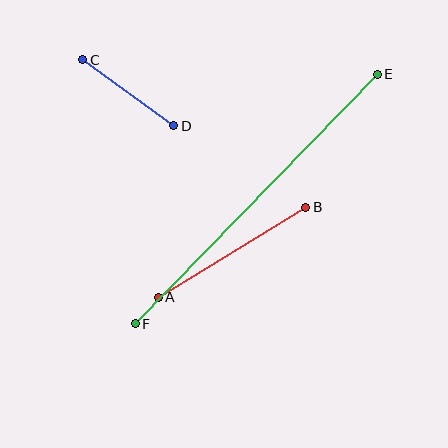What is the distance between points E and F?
The distance is approximately 348 pixels.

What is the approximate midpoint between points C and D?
The midpoint is at approximately (128, 93) pixels.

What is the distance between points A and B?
The distance is approximately 173 pixels.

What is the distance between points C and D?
The distance is approximately 113 pixels.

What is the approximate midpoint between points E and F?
The midpoint is at approximately (256, 199) pixels.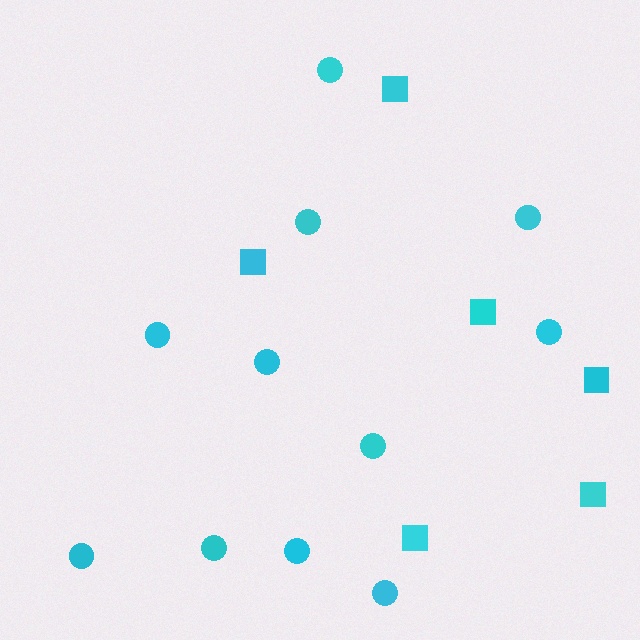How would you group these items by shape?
There are 2 groups: one group of circles (11) and one group of squares (6).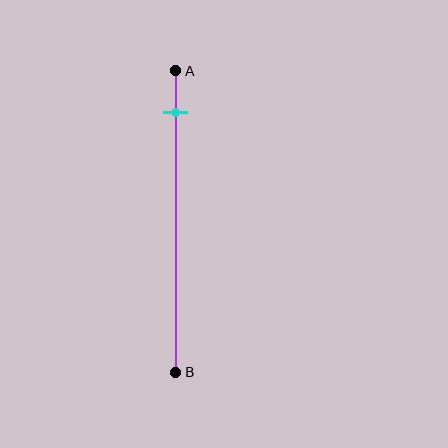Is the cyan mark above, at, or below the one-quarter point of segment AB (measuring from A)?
The cyan mark is above the one-quarter point of segment AB.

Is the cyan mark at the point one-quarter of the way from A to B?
No, the mark is at about 15% from A, not at the 25% one-quarter point.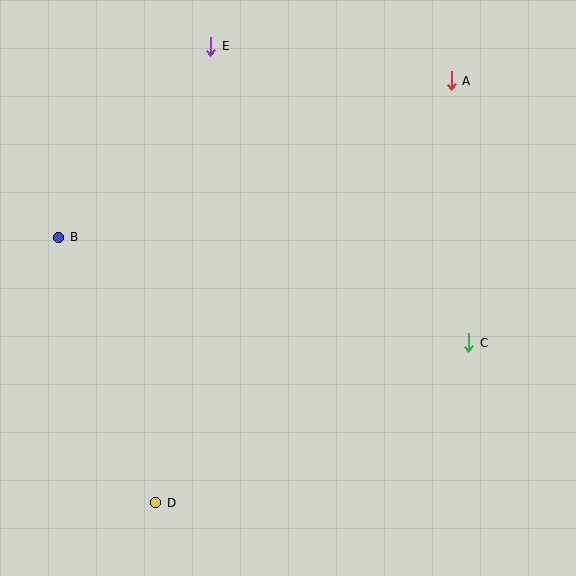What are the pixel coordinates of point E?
Point E is at (211, 46).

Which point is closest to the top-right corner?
Point A is closest to the top-right corner.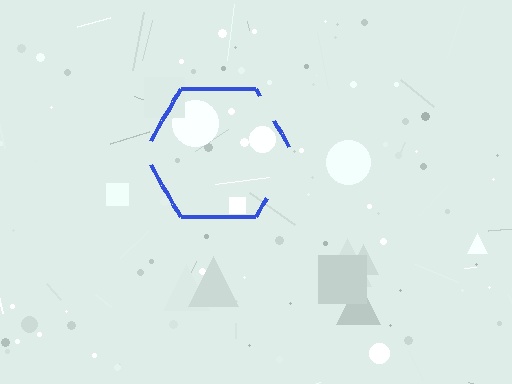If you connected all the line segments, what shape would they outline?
They would outline a hexagon.